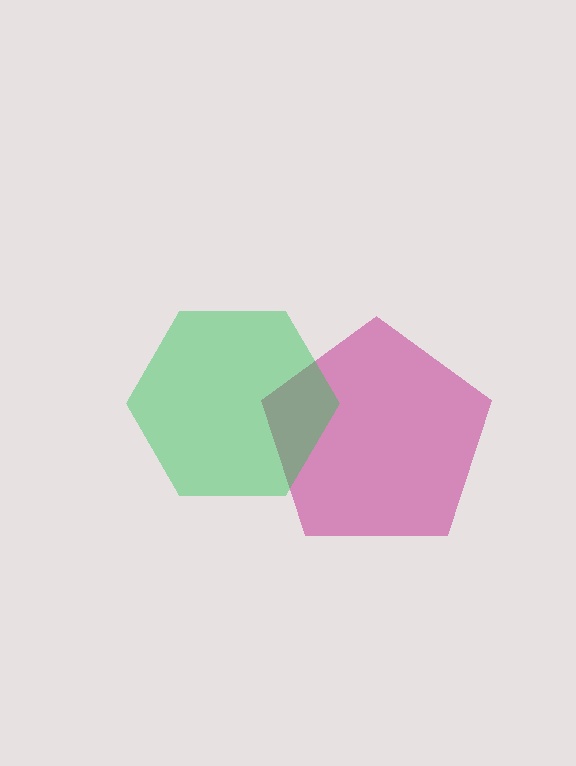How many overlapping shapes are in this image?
There are 2 overlapping shapes in the image.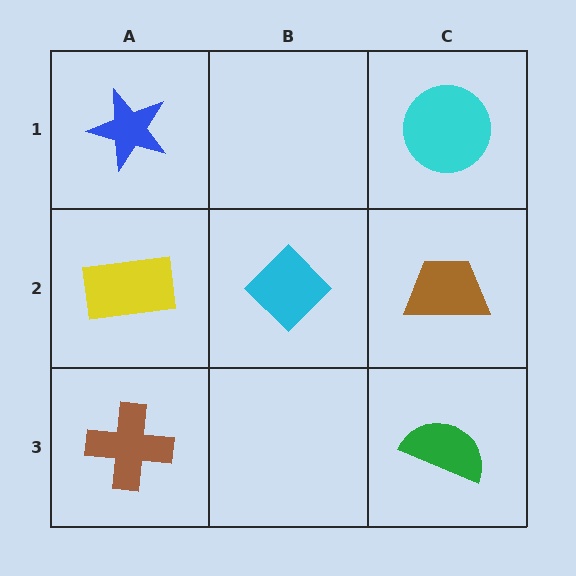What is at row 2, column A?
A yellow rectangle.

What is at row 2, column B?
A cyan diamond.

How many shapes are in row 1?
2 shapes.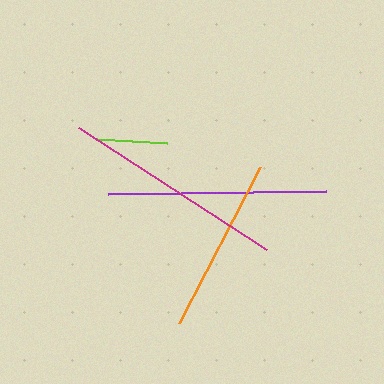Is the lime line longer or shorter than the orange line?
The orange line is longer than the lime line.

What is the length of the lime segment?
The lime segment is approximately 70 pixels long.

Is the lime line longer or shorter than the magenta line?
The magenta line is longer than the lime line.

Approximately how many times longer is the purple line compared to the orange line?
The purple line is approximately 1.2 times the length of the orange line.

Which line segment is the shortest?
The lime line is the shortest at approximately 70 pixels.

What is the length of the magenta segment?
The magenta segment is approximately 224 pixels long.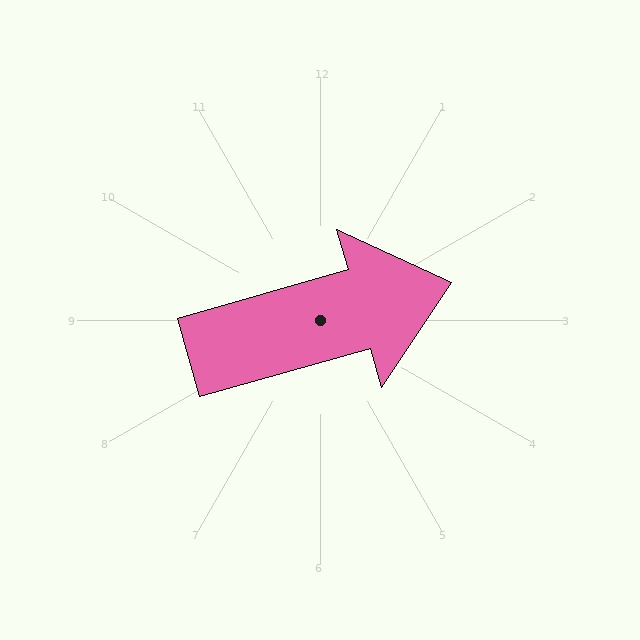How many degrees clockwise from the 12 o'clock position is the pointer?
Approximately 74 degrees.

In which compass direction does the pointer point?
East.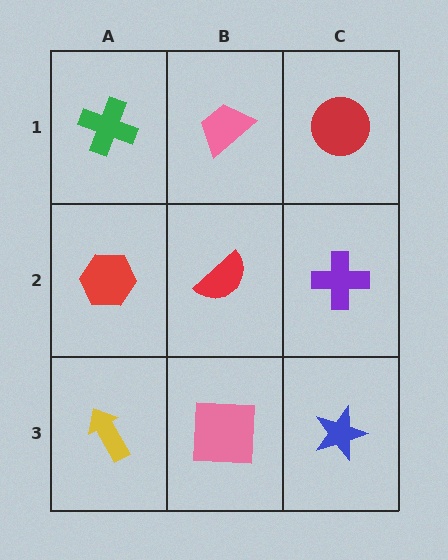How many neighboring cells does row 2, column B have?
4.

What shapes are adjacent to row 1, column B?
A red semicircle (row 2, column B), a green cross (row 1, column A), a red circle (row 1, column C).